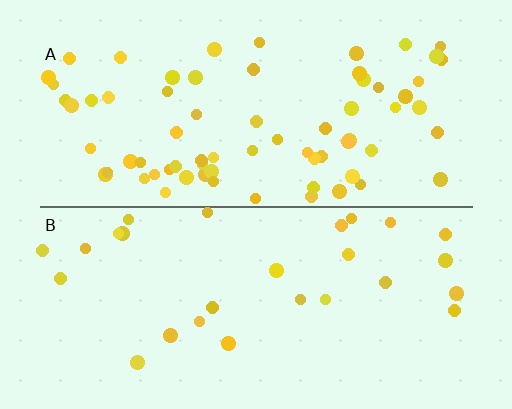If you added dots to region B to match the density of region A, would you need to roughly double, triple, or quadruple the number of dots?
Approximately triple.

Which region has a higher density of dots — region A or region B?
A (the top).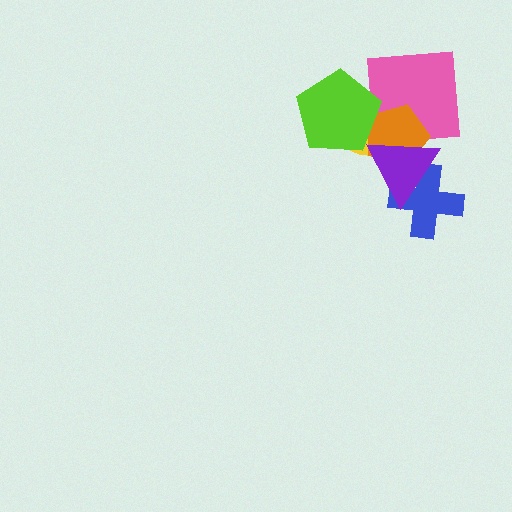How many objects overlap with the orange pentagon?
4 objects overlap with the orange pentagon.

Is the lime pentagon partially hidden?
No, no other shape covers it.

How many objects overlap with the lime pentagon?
3 objects overlap with the lime pentagon.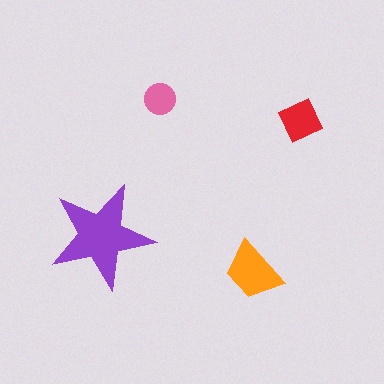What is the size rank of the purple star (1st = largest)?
1st.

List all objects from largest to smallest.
The purple star, the orange trapezoid, the red square, the pink circle.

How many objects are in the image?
There are 4 objects in the image.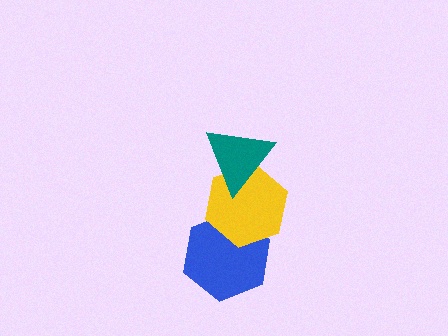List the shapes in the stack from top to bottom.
From top to bottom: the teal triangle, the yellow hexagon, the blue hexagon.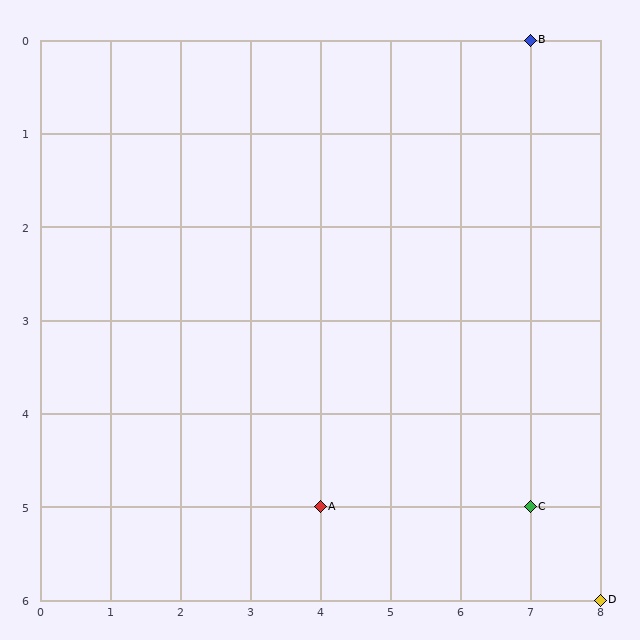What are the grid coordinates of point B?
Point B is at grid coordinates (7, 0).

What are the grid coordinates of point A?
Point A is at grid coordinates (4, 5).